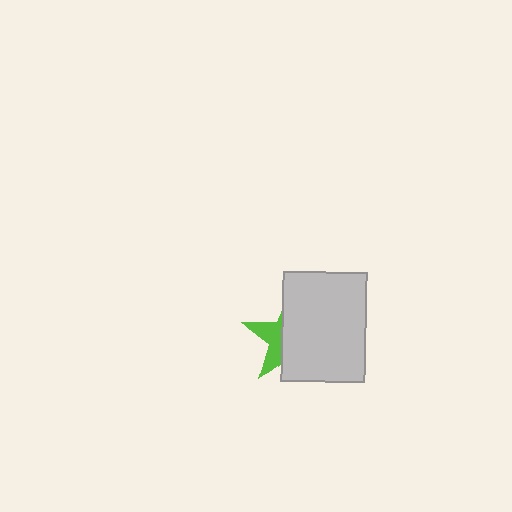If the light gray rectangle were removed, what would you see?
You would see the complete lime star.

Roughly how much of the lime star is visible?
A small part of it is visible (roughly 35%).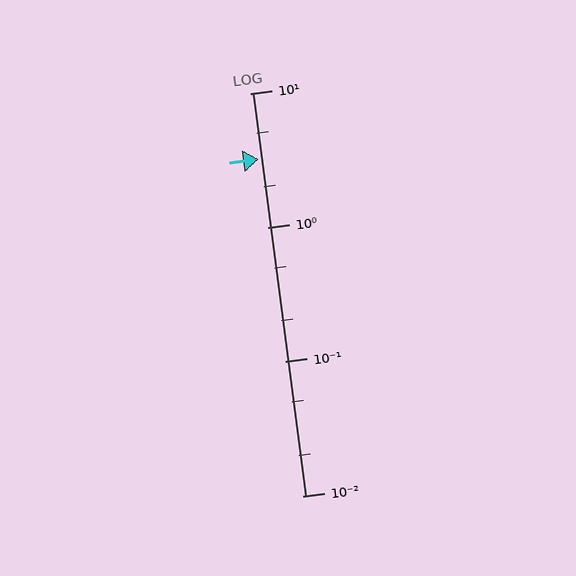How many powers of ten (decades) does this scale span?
The scale spans 3 decades, from 0.01 to 10.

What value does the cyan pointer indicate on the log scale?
The pointer indicates approximately 3.2.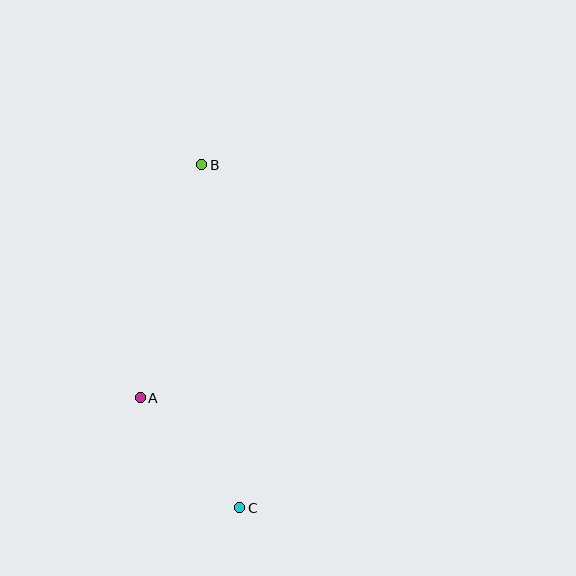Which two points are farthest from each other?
Points B and C are farthest from each other.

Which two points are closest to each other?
Points A and C are closest to each other.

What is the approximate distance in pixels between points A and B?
The distance between A and B is approximately 241 pixels.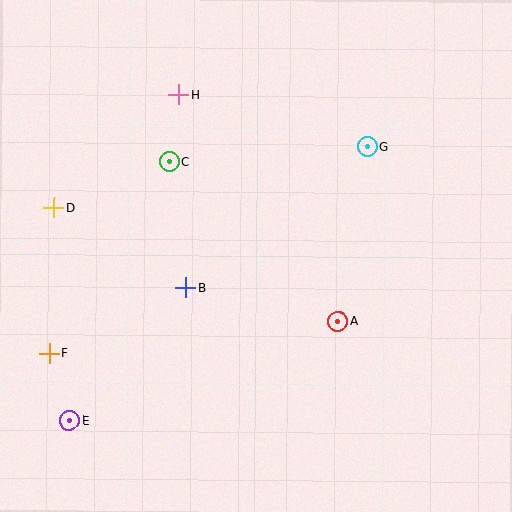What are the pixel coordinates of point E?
Point E is at (69, 421).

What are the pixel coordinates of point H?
Point H is at (179, 95).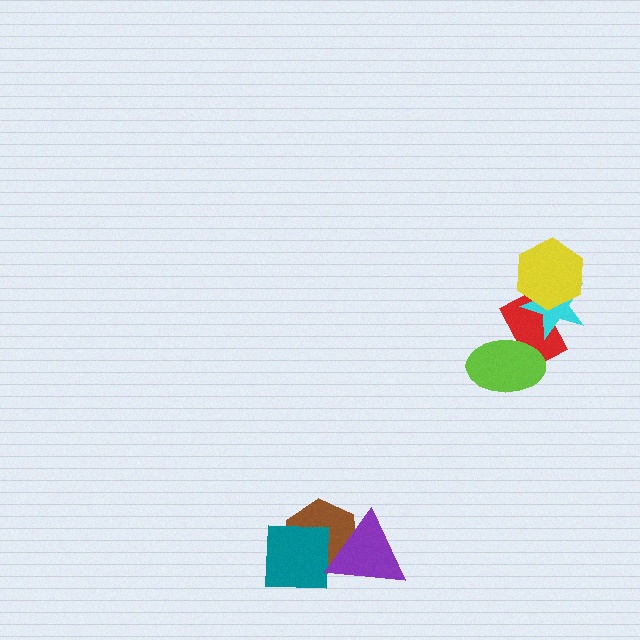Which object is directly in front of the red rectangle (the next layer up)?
The cyan star is directly in front of the red rectangle.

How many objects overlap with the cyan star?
2 objects overlap with the cyan star.